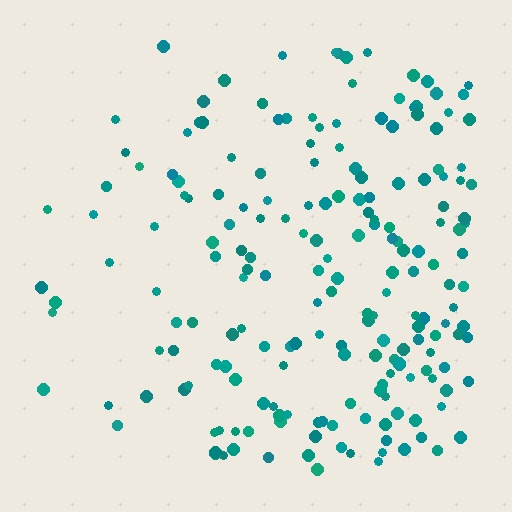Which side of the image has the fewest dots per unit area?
The left.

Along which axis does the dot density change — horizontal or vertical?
Horizontal.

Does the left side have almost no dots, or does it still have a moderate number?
Still a moderate number, just noticeably fewer than the right.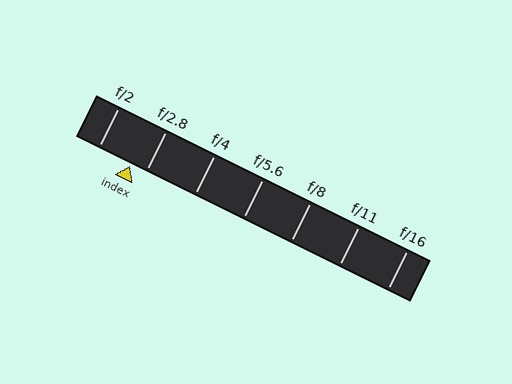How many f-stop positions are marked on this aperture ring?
There are 7 f-stop positions marked.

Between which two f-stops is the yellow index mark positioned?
The index mark is between f/2 and f/2.8.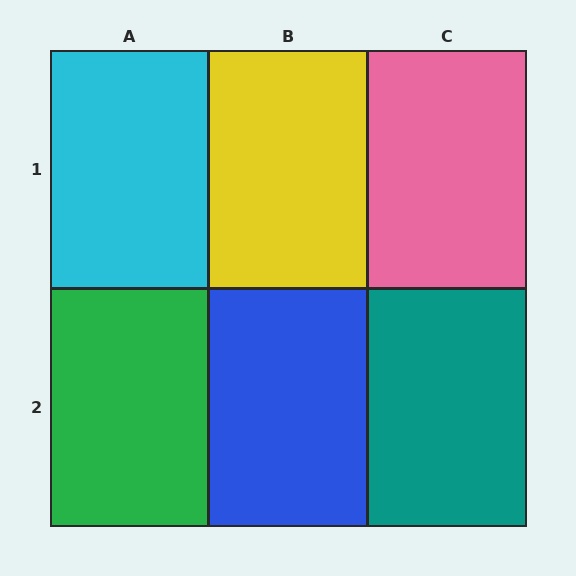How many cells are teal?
1 cell is teal.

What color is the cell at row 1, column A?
Cyan.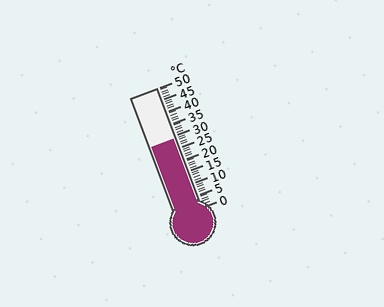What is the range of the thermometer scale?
The thermometer scale ranges from 0°C to 50°C.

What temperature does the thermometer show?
The thermometer shows approximately 29°C.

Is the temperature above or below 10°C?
The temperature is above 10°C.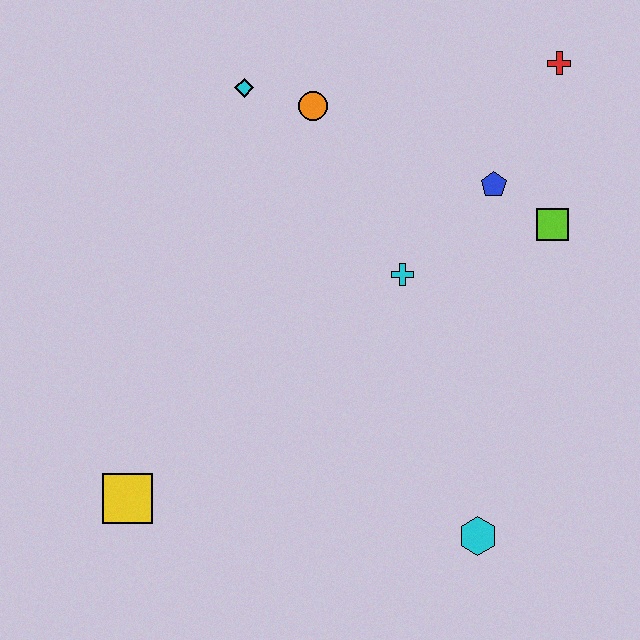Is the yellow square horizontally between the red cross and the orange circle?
No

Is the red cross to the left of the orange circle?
No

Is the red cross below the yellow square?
No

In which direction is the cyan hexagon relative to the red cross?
The cyan hexagon is below the red cross.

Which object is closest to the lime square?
The blue pentagon is closest to the lime square.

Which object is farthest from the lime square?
The yellow square is farthest from the lime square.